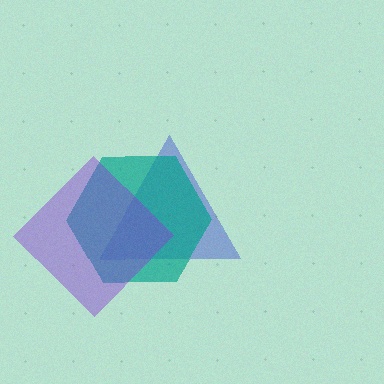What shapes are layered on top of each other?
The layered shapes are: a blue triangle, a teal hexagon, a purple diamond.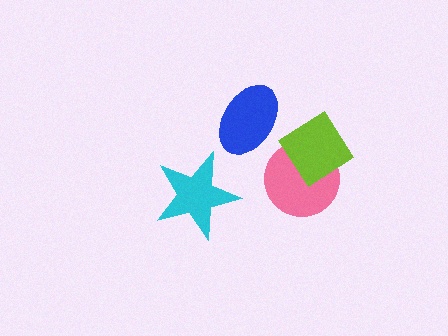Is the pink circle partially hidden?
Yes, it is partially covered by another shape.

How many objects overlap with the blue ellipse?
0 objects overlap with the blue ellipse.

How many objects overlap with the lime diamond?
1 object overlaps with the lime diamond.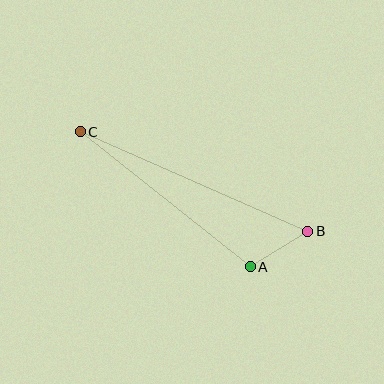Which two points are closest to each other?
Points A and B are closest to each other.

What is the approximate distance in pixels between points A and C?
The distance between A and C is approximately 217 pixels.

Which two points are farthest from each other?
Points B and C are farthest from each other.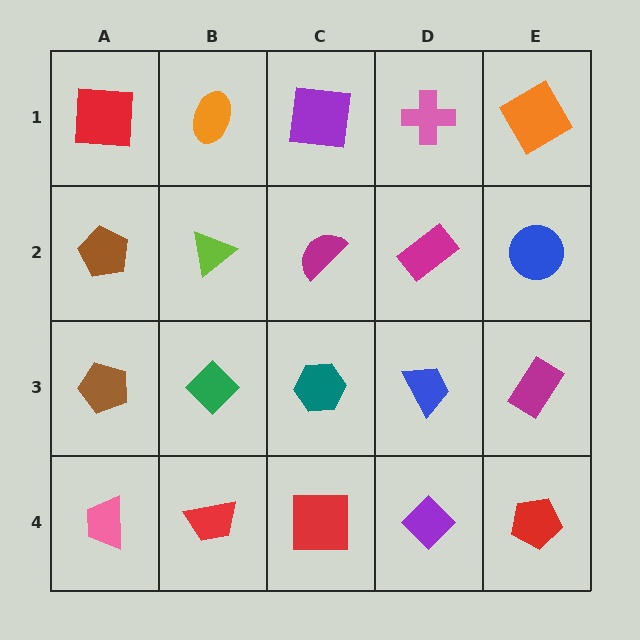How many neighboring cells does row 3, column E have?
3.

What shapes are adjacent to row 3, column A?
A brown pentagon (row 2, column A), a pink trapezoid (row 4, column A), a green diamond (row 3, column B).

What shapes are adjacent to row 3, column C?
A magenta semicircle (row 2, column C), a red square (row 4, column C), a green diamond (row 3, column B), a blue trapezoid (row 3, column D).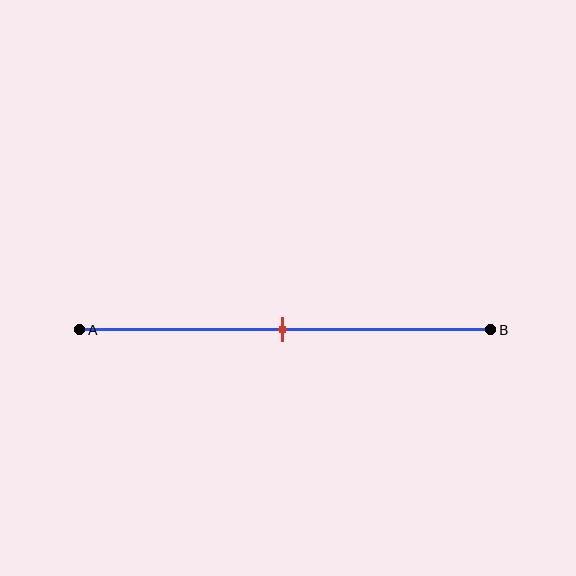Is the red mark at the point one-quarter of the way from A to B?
No, the mark is at about 50% from A, not at the 25% one-quarter point.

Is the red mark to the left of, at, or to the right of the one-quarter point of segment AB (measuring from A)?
The red mark is to the right of the one-quarter point of segment AB.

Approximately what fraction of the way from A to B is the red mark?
The red mark is approximately 50% of the way from A to B.